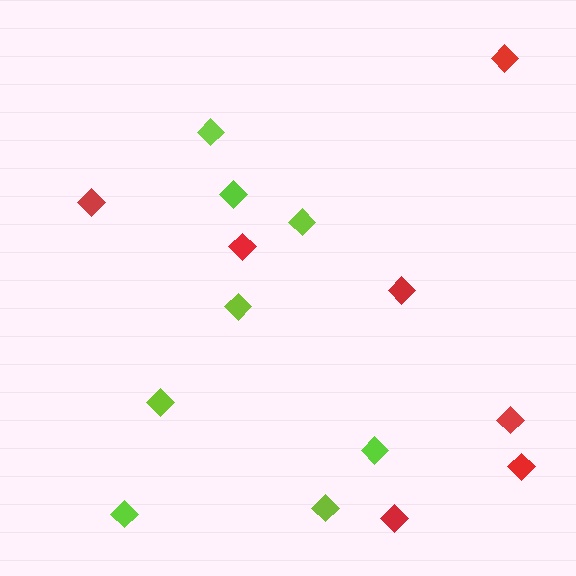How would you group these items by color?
There are 2 groups: one group of lime diamonds (8) and one group of red diamonds (7).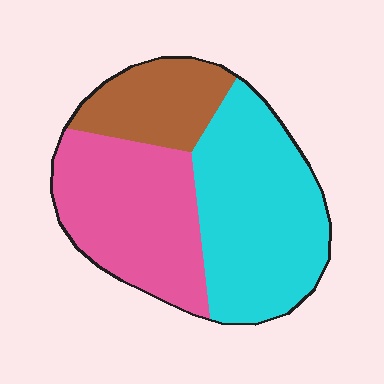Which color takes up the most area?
Cyan, at roughly 45%.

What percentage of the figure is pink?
Pink takes up about three eighths (3/8) of the figure.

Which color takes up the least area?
Brown, at roughly 20%.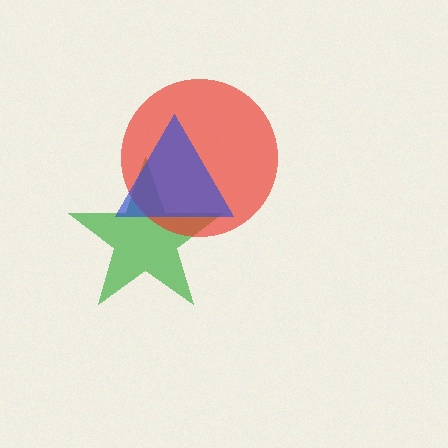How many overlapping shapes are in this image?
There are 3 overlapping shapes in the image.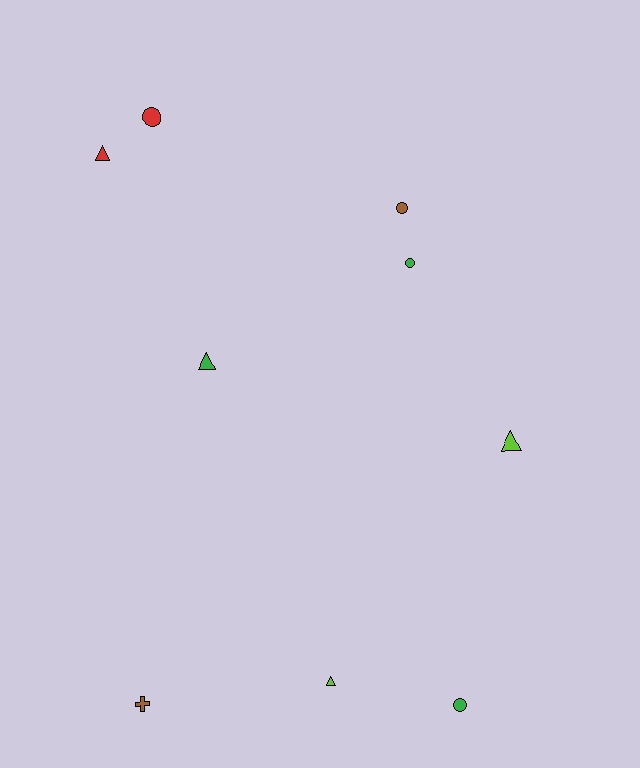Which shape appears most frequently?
Circle, with 4 objects.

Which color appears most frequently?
Green, with 3 objects.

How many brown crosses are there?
There is 1 brown cross.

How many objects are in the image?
There are 9 objects.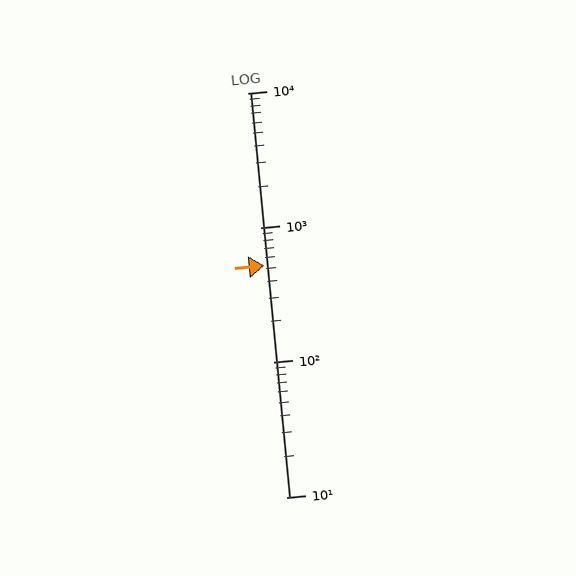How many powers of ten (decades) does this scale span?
The scale spans 3 decades, from 10 to 10000.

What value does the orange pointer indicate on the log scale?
The pointer indicates approximately 520.